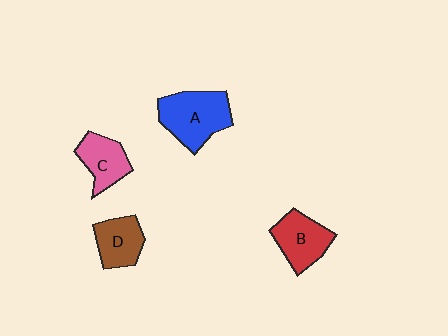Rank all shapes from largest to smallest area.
From largest to smallest: A (blue), B (red), C (pink), D (brown).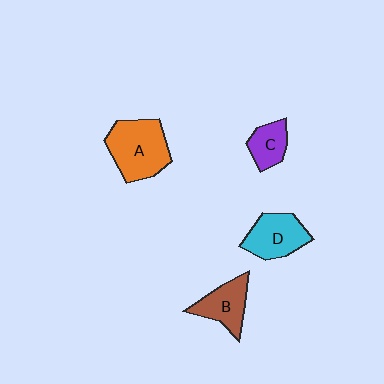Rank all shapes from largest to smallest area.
From largest to smallest: A (orange), D (cyan), B (brown), C (purple).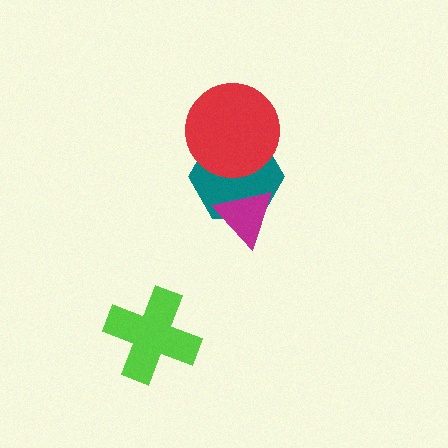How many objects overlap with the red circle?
1 object overlaps with the red circle.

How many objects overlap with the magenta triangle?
1 object overlaps with the magenta triangle.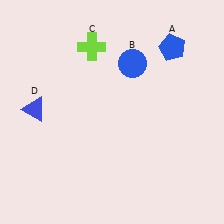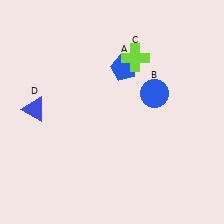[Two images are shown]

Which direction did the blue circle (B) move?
The blue circle (B) moved down.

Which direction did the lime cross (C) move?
The lime cross (C) moved right.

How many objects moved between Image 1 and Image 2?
3 objects moved between the two images.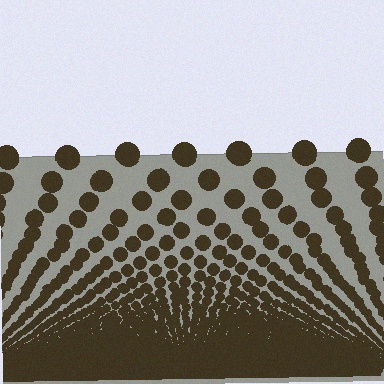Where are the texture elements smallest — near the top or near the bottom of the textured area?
Near the bottom.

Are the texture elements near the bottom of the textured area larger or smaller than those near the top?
Smaller. The gradient is inverted — elements near the bottom are smaller and denser.